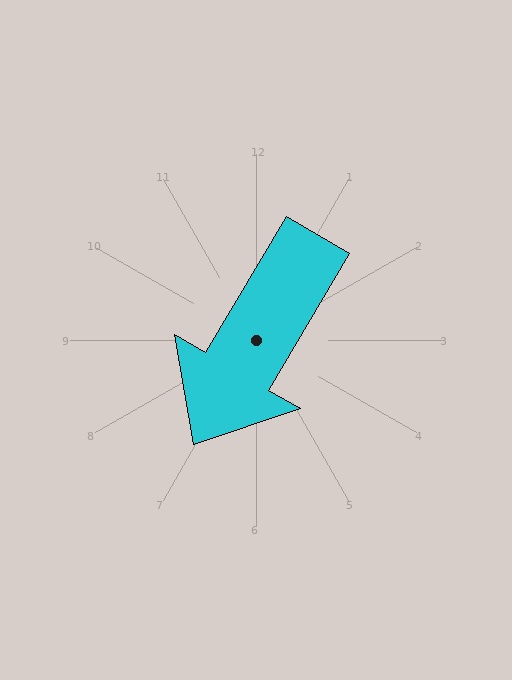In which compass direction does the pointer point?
Southwest.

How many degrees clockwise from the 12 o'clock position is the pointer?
Approximately 211 degrees.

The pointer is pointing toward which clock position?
Roughly 7 o'clock.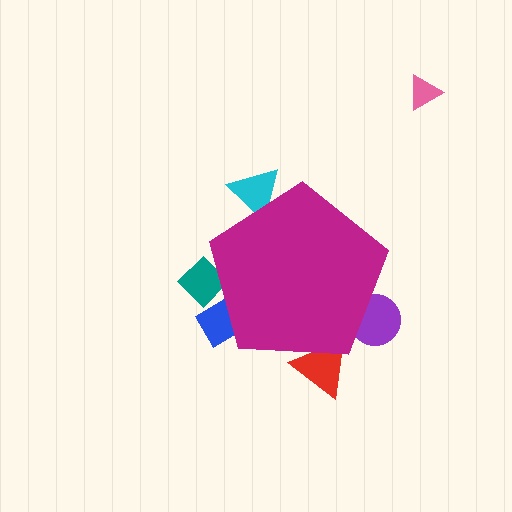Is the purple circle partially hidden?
Yes, the purple circle is partially hidden behind the magenta pentagon.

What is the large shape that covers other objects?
A magenta pentagon.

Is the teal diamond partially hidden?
Yes, the teal diamond is partially hidden behind the magenta pentagon.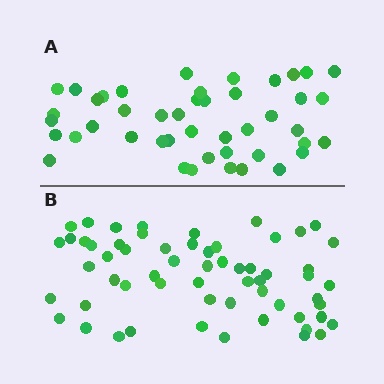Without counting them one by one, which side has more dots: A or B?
Region B (the bottom region) has more dots.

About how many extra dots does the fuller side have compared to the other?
Region B has approximately 15 more dots than region A.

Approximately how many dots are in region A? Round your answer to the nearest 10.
About 40 dots. (The exact count is 45, which rounds to 40.)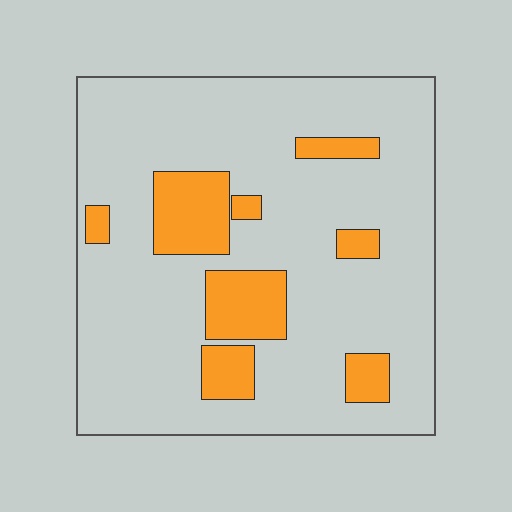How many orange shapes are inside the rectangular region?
8.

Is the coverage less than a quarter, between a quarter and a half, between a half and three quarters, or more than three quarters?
Less than a quarter.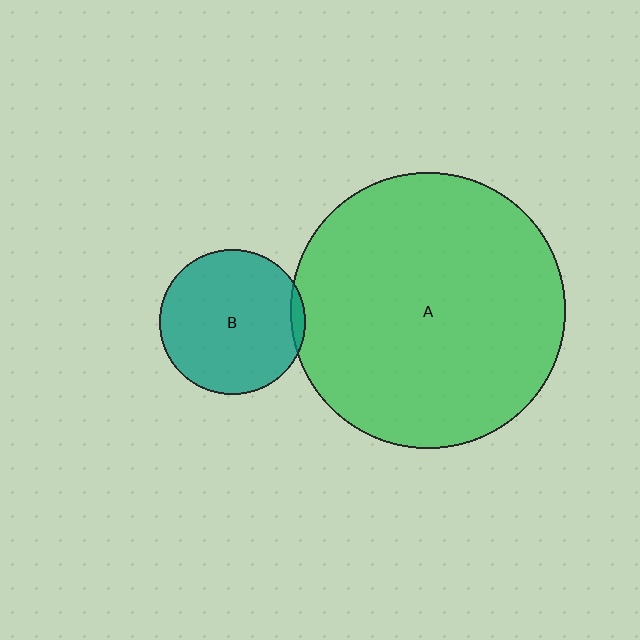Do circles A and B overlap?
Yes.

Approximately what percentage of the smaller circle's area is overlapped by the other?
Approximately 5%.